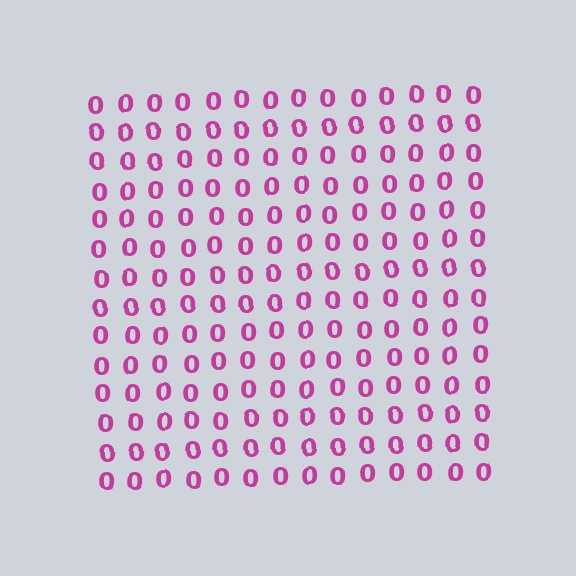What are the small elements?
The small elements are digit 0's.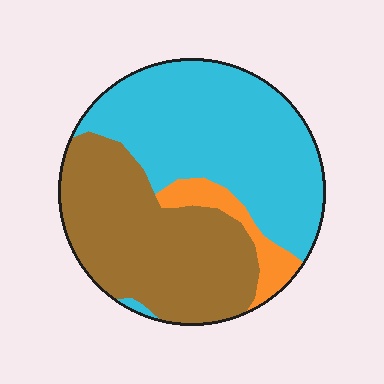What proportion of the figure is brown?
Brown covers roughly 45% of the figure.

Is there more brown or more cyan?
Cyan.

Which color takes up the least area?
Orange, at roughly 10%.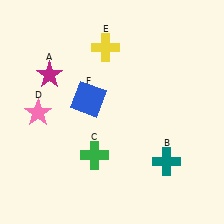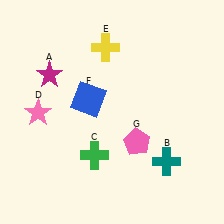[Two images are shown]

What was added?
A pink pentagon (G) was added in Image 2.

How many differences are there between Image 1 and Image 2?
There is 1 difference between the two images.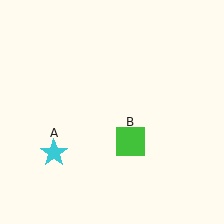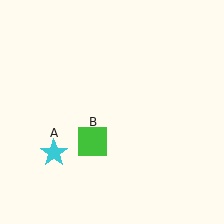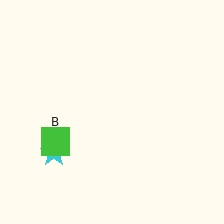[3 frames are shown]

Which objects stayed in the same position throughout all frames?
Cyan star (object A) remained stationary.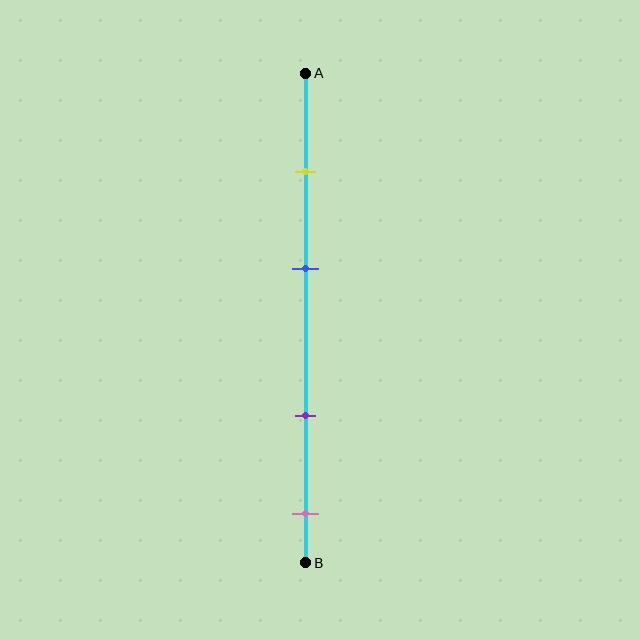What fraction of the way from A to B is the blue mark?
The blue mark is approximately 40% (0.4) of the way from A to B.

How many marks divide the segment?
There are 4 marks dividing the segment.